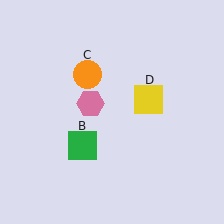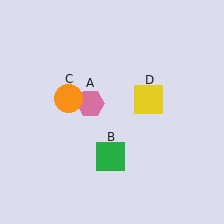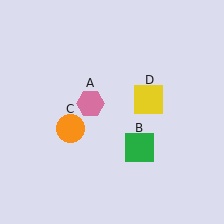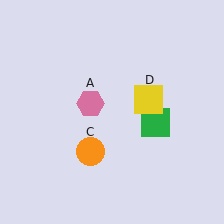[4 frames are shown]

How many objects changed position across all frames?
2 objects changed position: green square (object B), orange circle (object C).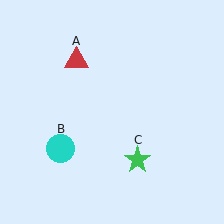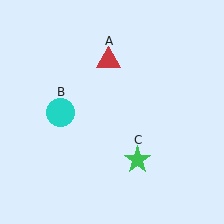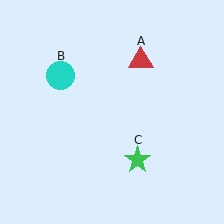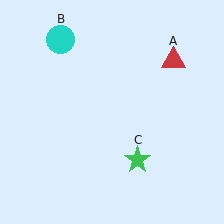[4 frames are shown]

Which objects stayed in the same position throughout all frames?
Green star (object C) remained stationary.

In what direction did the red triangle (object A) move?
The red triangle (object A) moved right.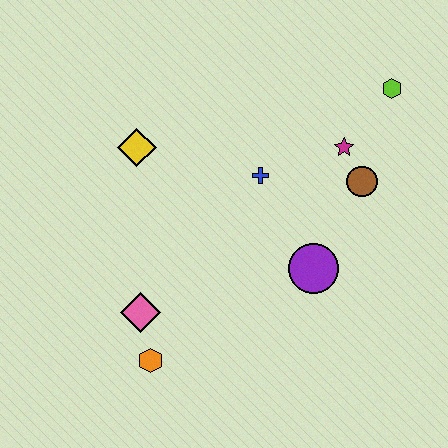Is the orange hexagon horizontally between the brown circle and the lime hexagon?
No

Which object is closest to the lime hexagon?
The magenta star is closest to the lime hexagon.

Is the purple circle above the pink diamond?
Yes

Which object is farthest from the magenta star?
The orange hexagon is farthest from the magenta star.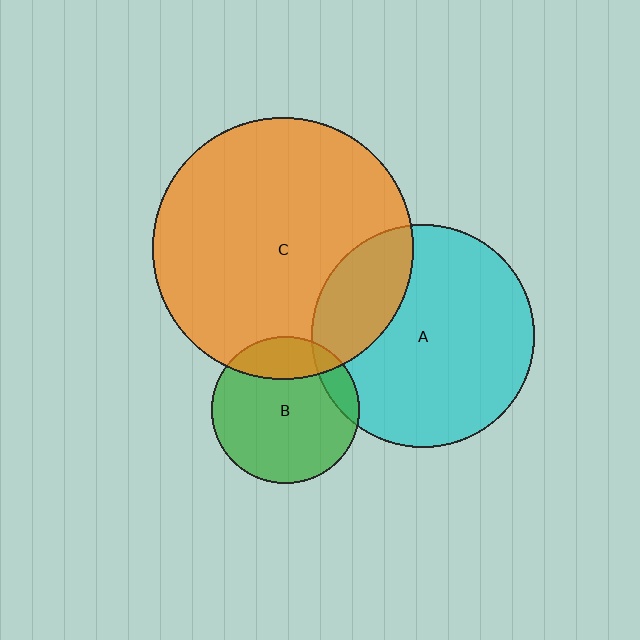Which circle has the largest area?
Circle C (orange).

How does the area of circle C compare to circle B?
Approximately 3.1 times.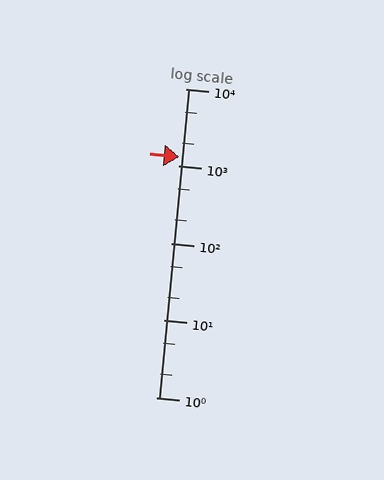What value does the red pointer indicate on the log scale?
The pointer indicates approximately 1300.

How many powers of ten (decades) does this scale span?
The scale spans 4 decades, from 1 to 10000.